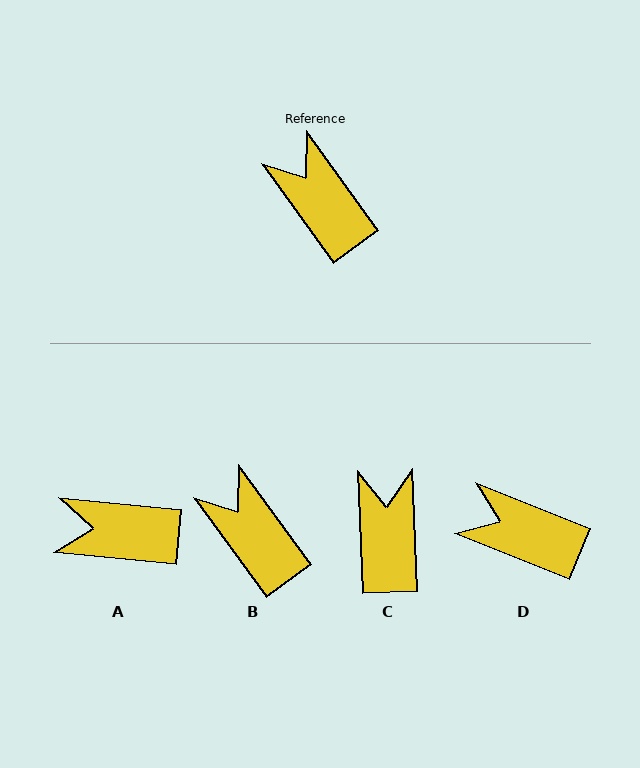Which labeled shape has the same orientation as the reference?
B.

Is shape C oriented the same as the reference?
No, it is off by about 34 degrees.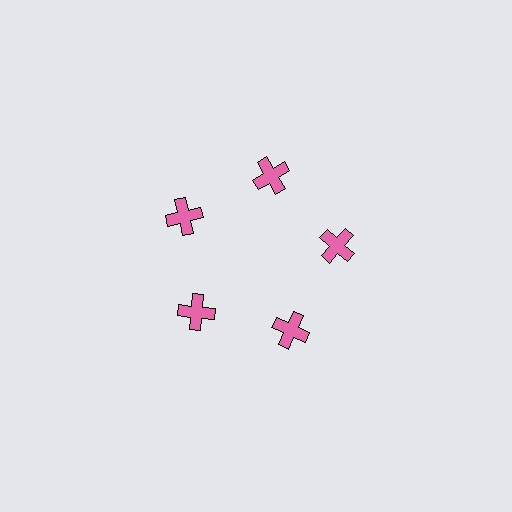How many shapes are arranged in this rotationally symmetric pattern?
There are 5 shapes, arranged in 5 groups of 1.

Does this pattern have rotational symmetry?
Yes, this pattern has 5-fold rotational symmetry. It looks the same after rotating 72 degrees around the center.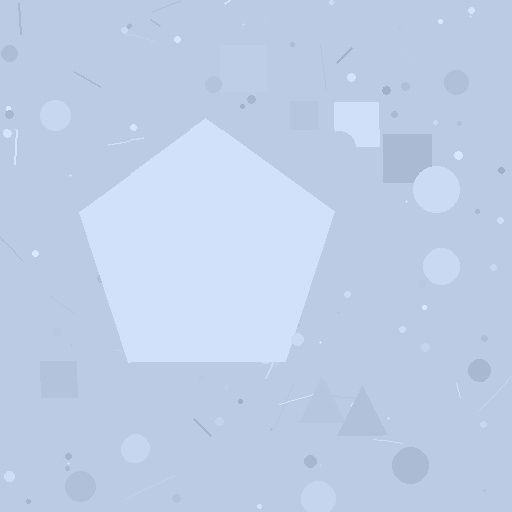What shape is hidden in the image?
A pentagon is hidden in the image.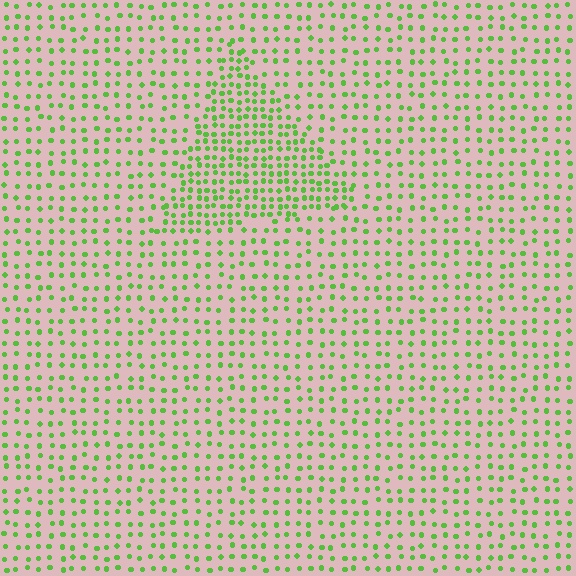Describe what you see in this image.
The image contains small lime elements arranged at two different densities. A triangle-shaped region is visible where the elements are more densely packed than the surrounding area.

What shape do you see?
I see a triangle.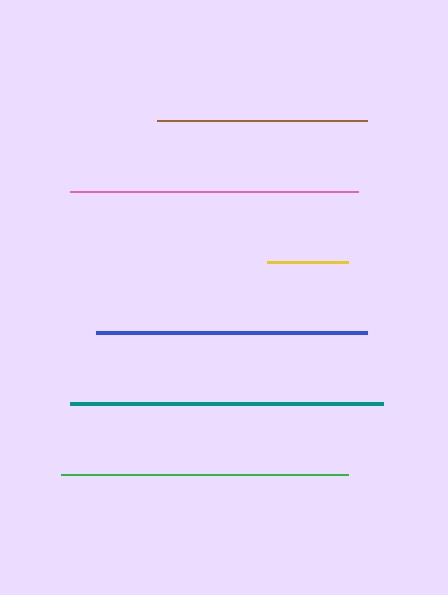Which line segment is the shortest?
The yellow line is the shortest at approximately 80 pixels.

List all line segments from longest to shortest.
From longest to shortest: teal, pink, green, blue, brown, yellow.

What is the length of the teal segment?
The teal segment is approximately 313 pixels long.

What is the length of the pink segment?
The pink segment is approximately 287 pixels long.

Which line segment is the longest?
The teal line is the longest at approximately 313 pixels.